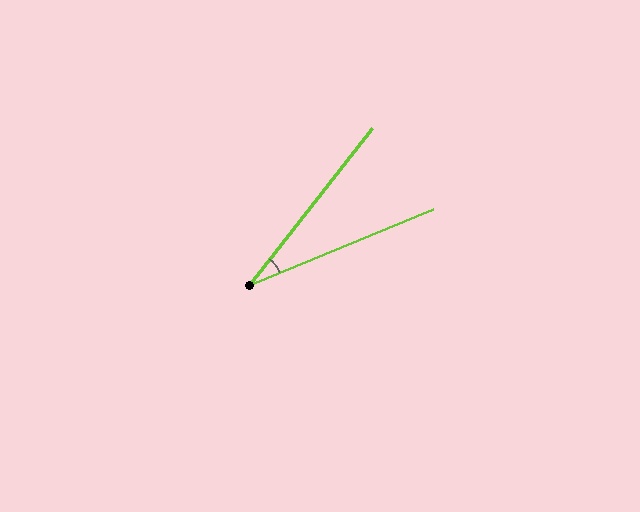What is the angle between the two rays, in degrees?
Approximately 29 degrees.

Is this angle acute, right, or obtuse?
It is acute.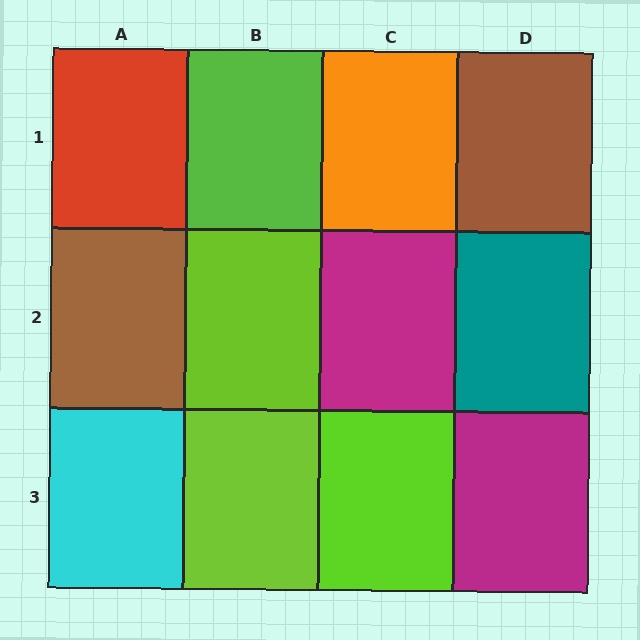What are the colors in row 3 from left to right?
Cyan, lime, lime, magenta.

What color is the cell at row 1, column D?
Brown.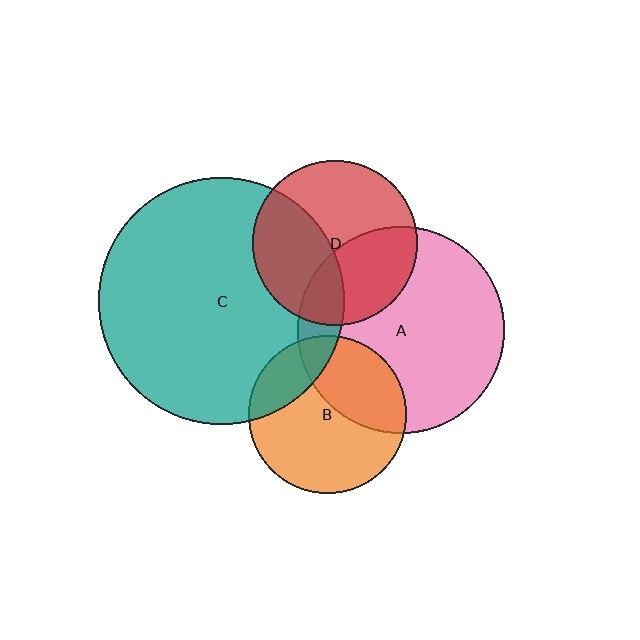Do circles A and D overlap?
Yes.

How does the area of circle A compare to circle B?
Approximately 1.7 times.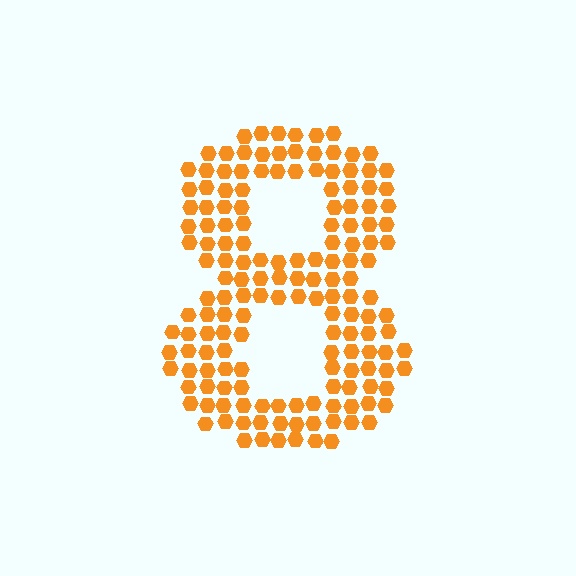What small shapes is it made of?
It is made of small hexagons.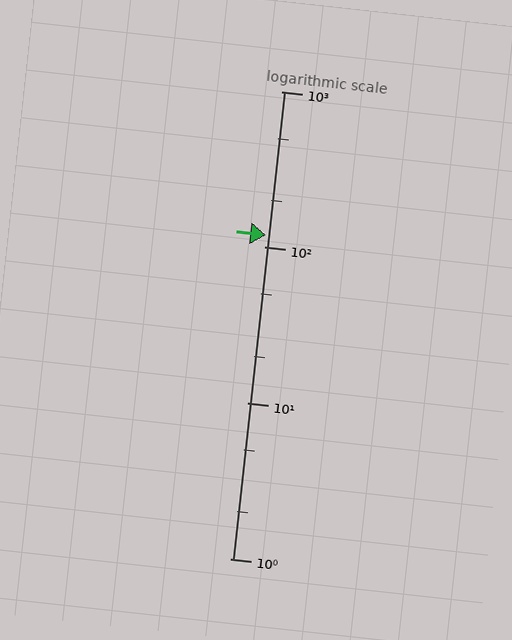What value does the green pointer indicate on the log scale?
The pointer indicates approximately 120.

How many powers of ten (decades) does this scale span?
The scale spans 3 decades, from 1 to 1000.